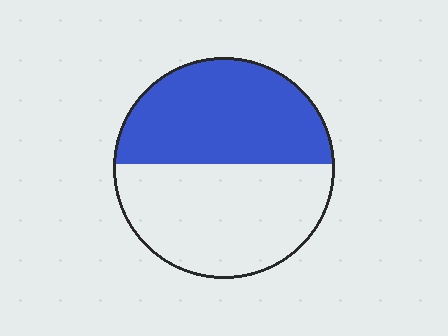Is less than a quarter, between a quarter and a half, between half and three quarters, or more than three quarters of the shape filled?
Between a quarter and a half.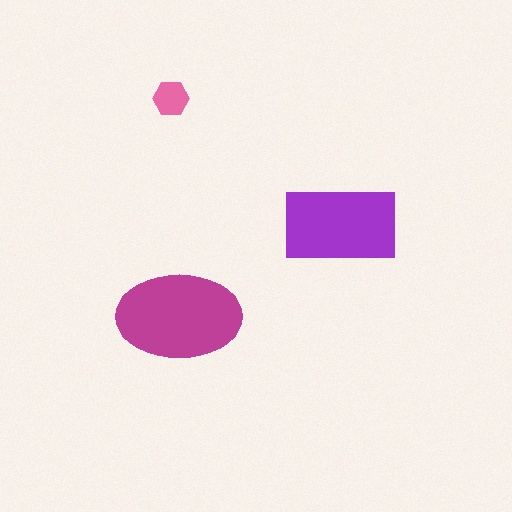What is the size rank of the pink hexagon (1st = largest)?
3rd.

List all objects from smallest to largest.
The pink hexagon, the purple rectangle, the magenta ellipse.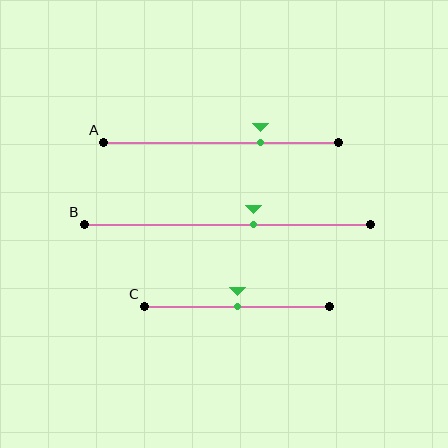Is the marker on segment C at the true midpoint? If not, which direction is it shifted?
Yes, the marker on segment C is at the true midpoint.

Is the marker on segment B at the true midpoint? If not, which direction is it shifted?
No, the marker on segment B is shifted to the right by about 9% of the segment length.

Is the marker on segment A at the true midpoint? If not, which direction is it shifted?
No, the marker on segment A is shifted to the right by about 17% of the segment length.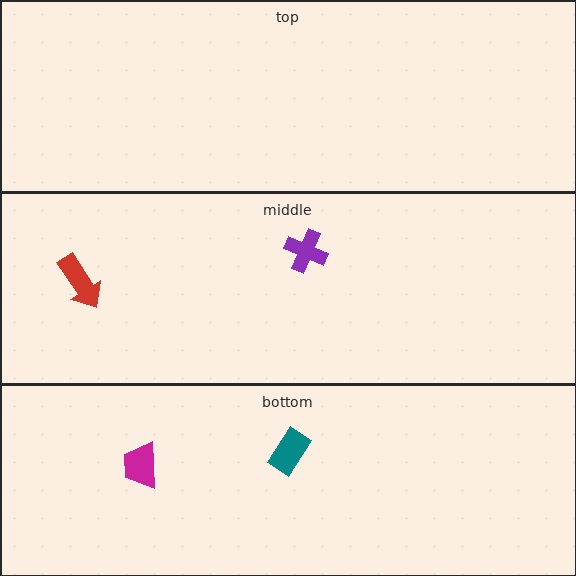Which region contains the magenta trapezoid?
The bottom region.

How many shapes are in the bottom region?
2.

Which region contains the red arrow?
The middle region.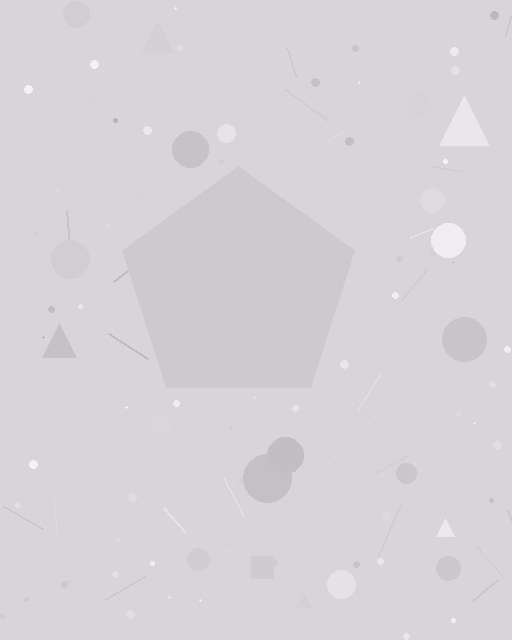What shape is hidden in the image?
A pentagon is hidden in the image.